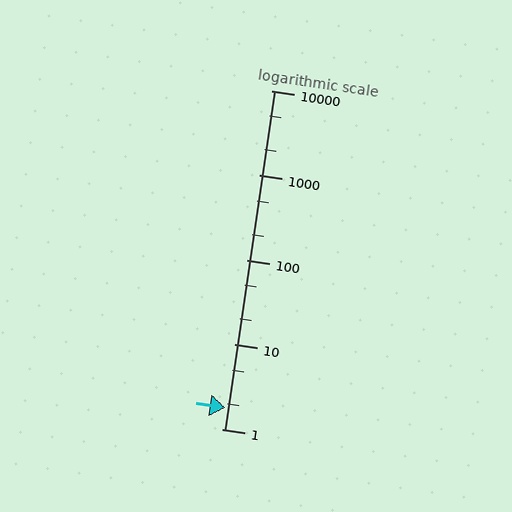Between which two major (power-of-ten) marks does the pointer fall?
The pointer is between 1 and 10.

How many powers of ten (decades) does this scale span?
The scale spans 4 decades, from 1 to 10000.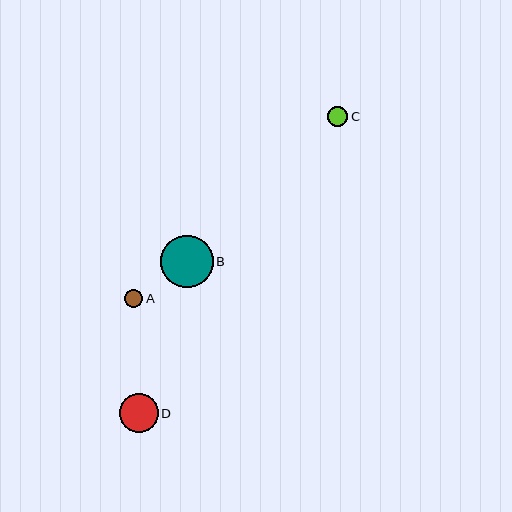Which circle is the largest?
Circle B is the largest with a size of approximately 52 pixels.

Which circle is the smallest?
Circle A is the smallest with a size of approximately 18 pixels.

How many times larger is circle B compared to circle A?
Circle B is approximately 2.9 times the size of circle A.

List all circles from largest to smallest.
From largest to smallest: B, D, C, A.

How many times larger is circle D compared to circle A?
Circle D is approximately 2.1 times the size of circle A.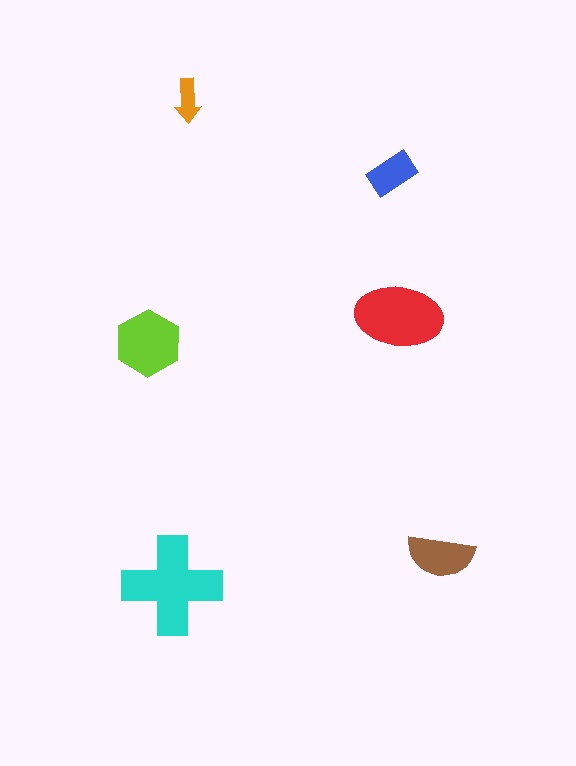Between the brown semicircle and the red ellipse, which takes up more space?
The red ellipse.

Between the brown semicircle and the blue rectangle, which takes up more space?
The brown semicircle.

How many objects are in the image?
There are 6 objects in the image.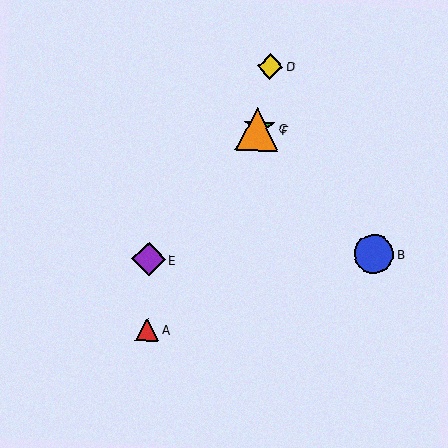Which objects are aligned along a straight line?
Objects C, E, F are aligned along a straight line.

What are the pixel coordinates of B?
Object B is at (374, 254).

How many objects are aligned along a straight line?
3 objects (C, E, F) are aligned along a straight line.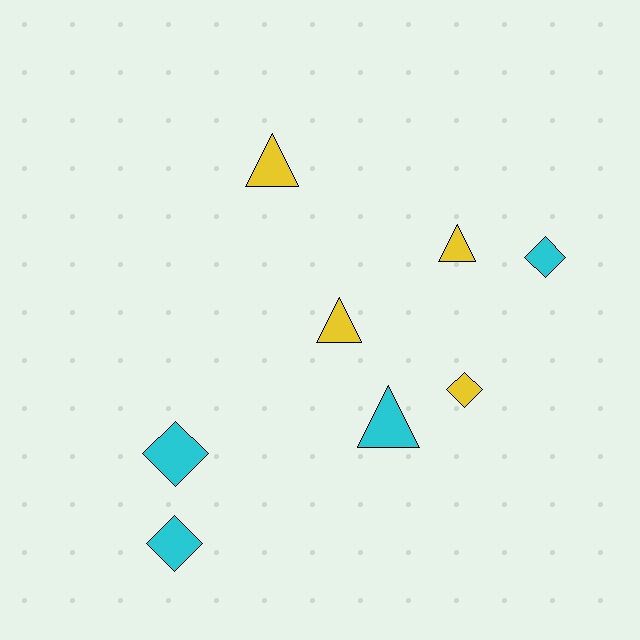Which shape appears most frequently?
Triangle, with 4 objects.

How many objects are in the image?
There are 8 objects.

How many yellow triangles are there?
There are 3 yellow triangles.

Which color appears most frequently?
Yellow, with 4 objects.